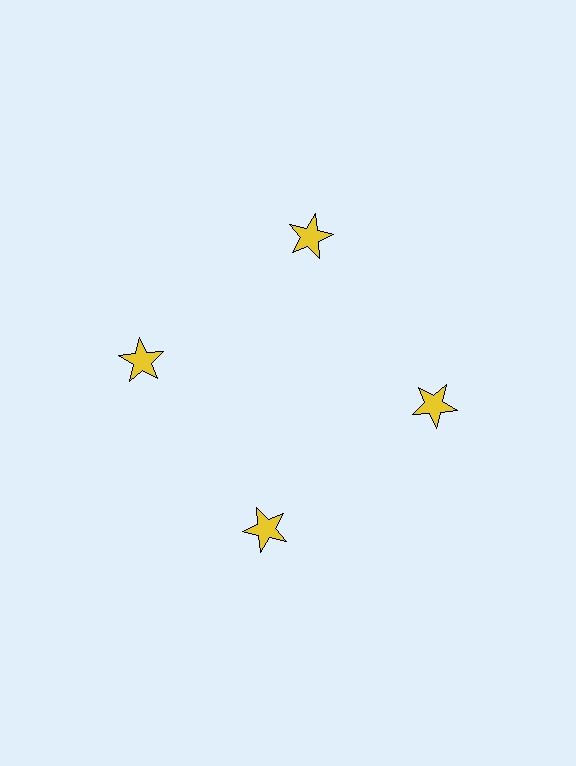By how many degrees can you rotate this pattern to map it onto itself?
The pattern maps onto itself every 90 degrees of rotation.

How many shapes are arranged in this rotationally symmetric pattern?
There are 4 shapes, arranged in 4 groups of 1.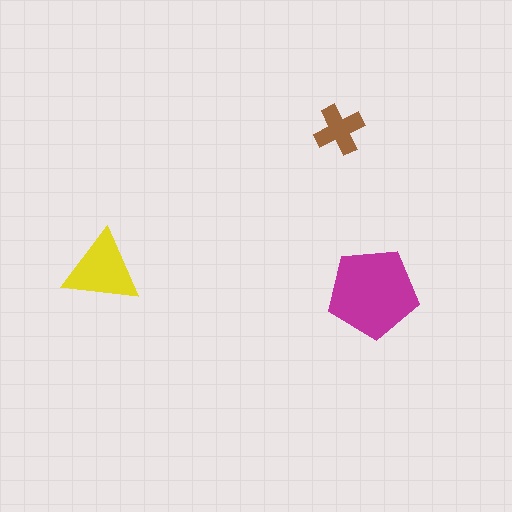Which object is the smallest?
The brown cross.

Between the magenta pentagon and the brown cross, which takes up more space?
The magenta pentagon.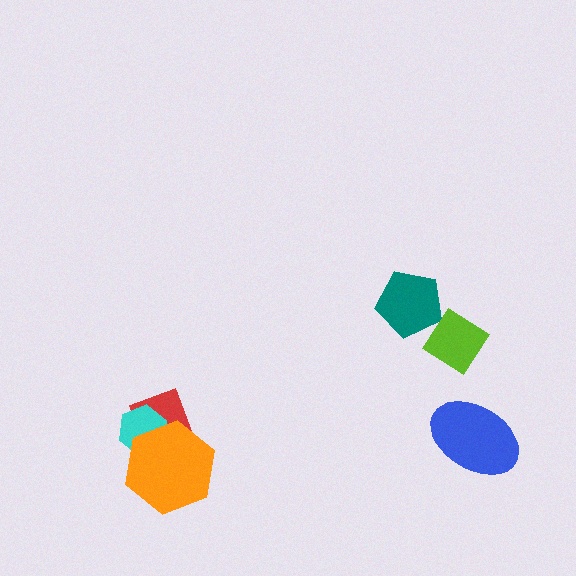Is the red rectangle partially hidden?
Yes, it is partially covered by another shape.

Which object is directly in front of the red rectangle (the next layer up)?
The cyan hexagon is directly in front of the red rectangle.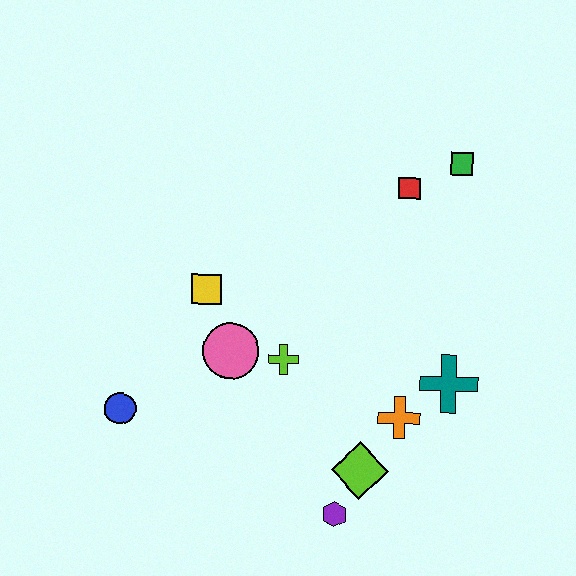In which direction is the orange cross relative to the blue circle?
The orange cross is to the right of the blue circle.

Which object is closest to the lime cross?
The pink circle is closest to the lime cross.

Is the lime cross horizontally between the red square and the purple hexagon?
No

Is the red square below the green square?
Yes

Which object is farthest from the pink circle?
The green square is farthest from the pink circle.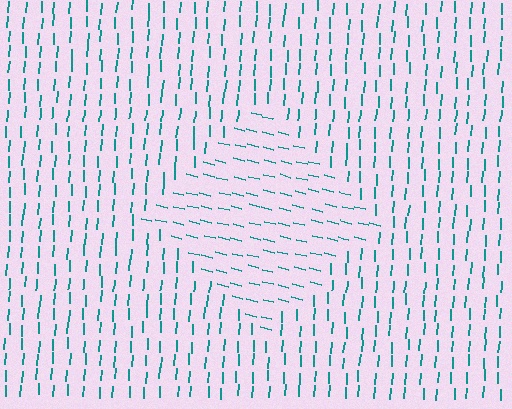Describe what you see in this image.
The image is filled with small teal line segments. A diamond region in the image has lines oriented differently from the surrounding lines, creating a visible texture boundary.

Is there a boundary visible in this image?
Yes, there is a texture boundary formed by a change in line orientation.